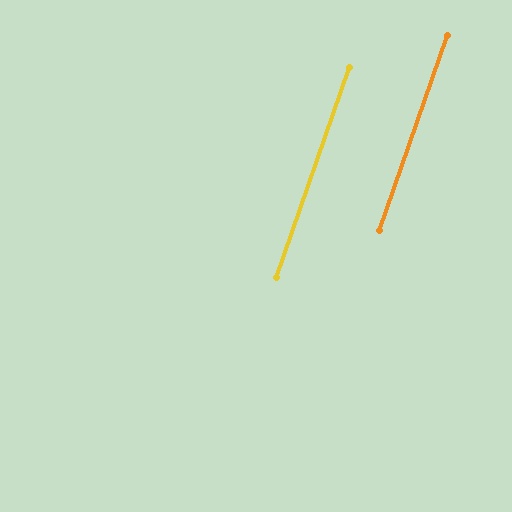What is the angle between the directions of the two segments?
Approximately 0 degrees.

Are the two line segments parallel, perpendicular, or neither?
Parallel — their directions differ by only 0.3°.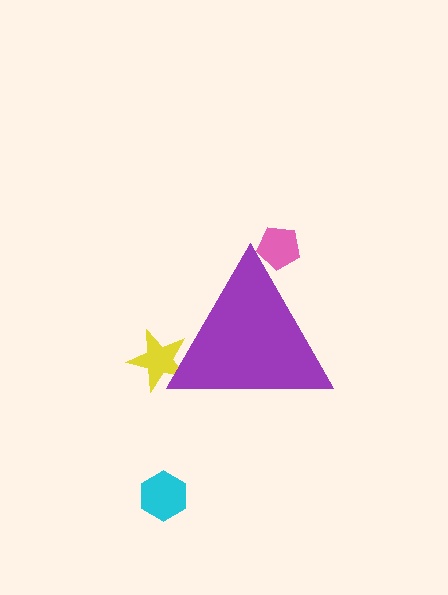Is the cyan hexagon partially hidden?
No, the cyan hexagon is fully visible.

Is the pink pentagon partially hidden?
Yes, the pink pentagon is partially hidden behind the purple triangle.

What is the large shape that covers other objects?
A purple triangle.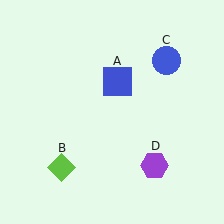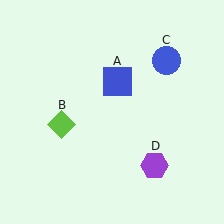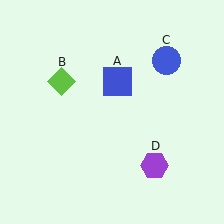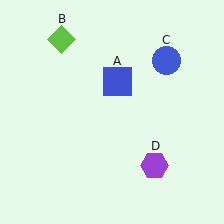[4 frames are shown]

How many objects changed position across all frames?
1 object changed position: lime diamond (object B).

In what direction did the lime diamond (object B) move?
The lime diamond (object B) moved up.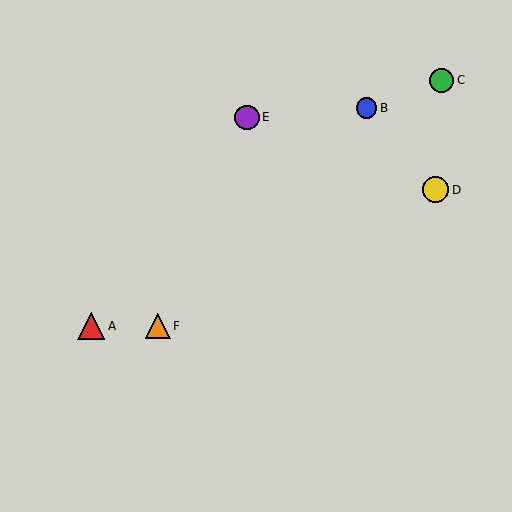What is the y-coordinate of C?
Object C is at y≈80.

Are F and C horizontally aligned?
No, F is at y≈326 and C is at y≈80.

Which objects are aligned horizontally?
Objects A, F are aligned horizontally.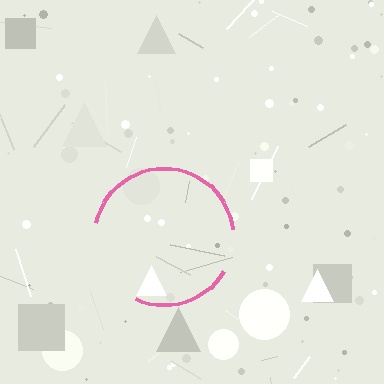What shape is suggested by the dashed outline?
The dashed outline suggests a circle.